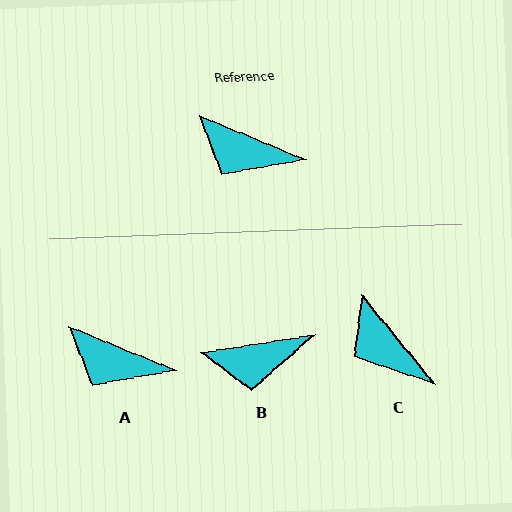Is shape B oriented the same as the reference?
No, it is off by about 31 degrees.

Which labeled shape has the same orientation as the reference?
A.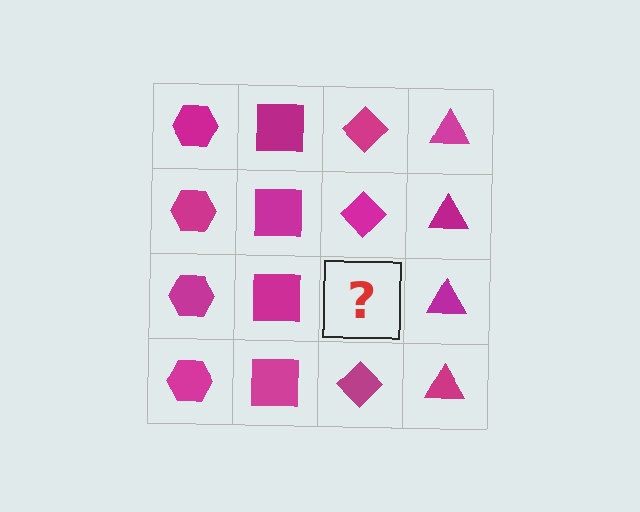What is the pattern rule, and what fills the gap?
The rule is that each column has a consistent shape. The gap should be filled with a magenta diamond.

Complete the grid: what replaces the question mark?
The question mark should be replaced with a magenta diamond.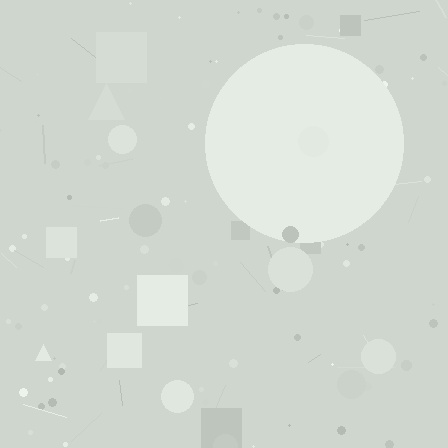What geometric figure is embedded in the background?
A circle is embedded in the background.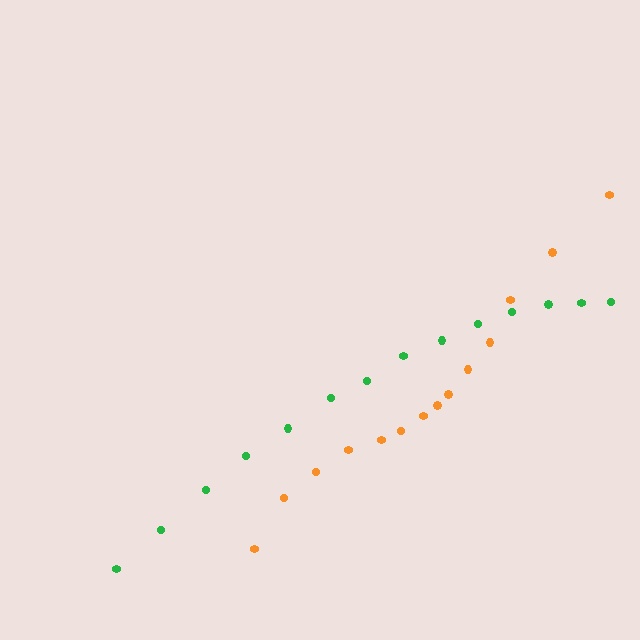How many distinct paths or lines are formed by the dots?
There are 2 distinct paths.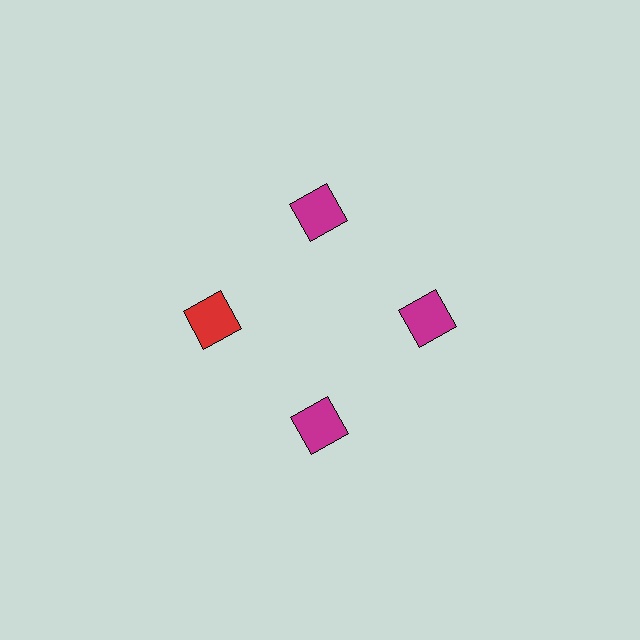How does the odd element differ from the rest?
It has a different color: red instead of magenta.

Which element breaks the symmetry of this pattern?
The red square at roughly the 9 o'clock position breaks the symmetry. All other shapes are magenta squares.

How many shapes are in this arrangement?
There are 4 shapes arranged in a ring pattern.